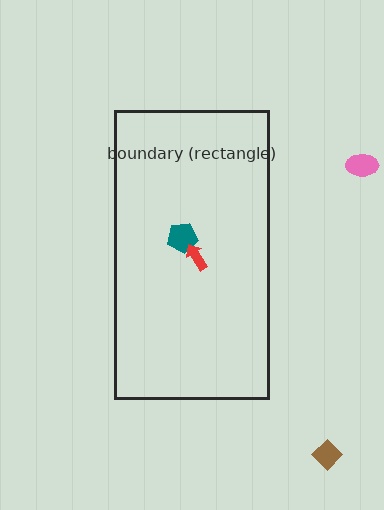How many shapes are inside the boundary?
2 inside, 2 outside.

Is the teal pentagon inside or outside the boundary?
Inside.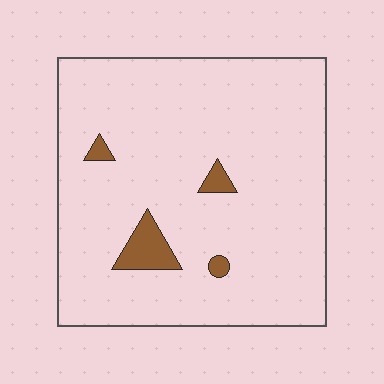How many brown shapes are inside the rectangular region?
4.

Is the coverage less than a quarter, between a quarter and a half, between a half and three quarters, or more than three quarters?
Less than a quarter.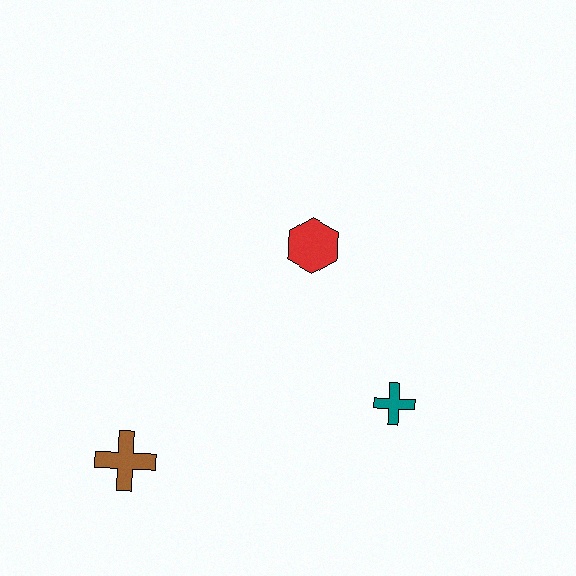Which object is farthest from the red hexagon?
The brown cross is farthest from the red hexagon.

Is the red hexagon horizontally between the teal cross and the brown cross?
Yes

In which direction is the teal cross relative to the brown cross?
The teal cross is to the right of the brown cross.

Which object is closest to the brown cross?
The teal cross is closest to the brown cross.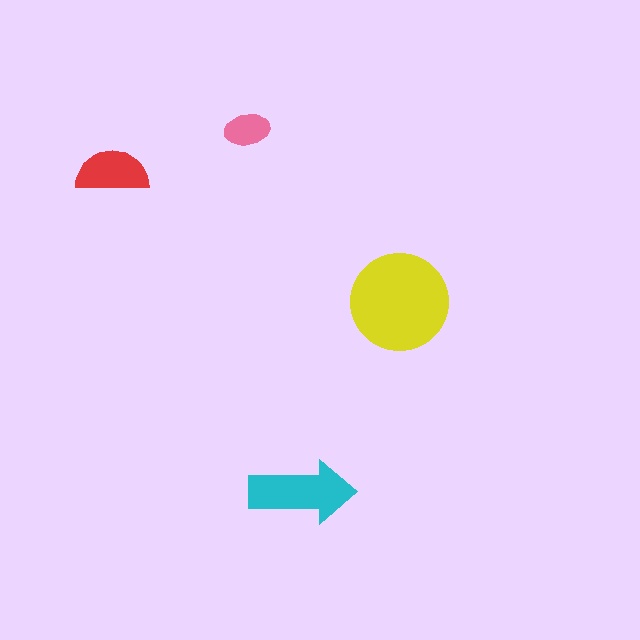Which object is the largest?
The yellow circle.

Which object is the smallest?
The pink ellipse.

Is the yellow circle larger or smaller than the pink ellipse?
Larger.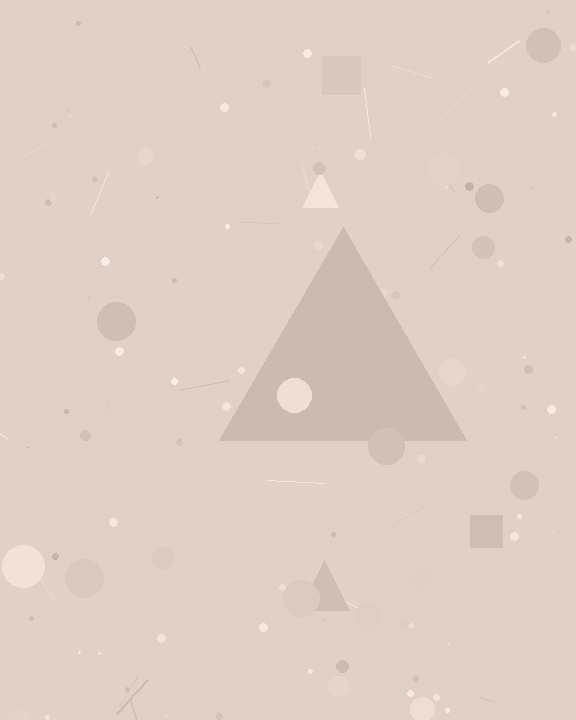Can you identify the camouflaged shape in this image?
The camouflaged shape is a triangle.